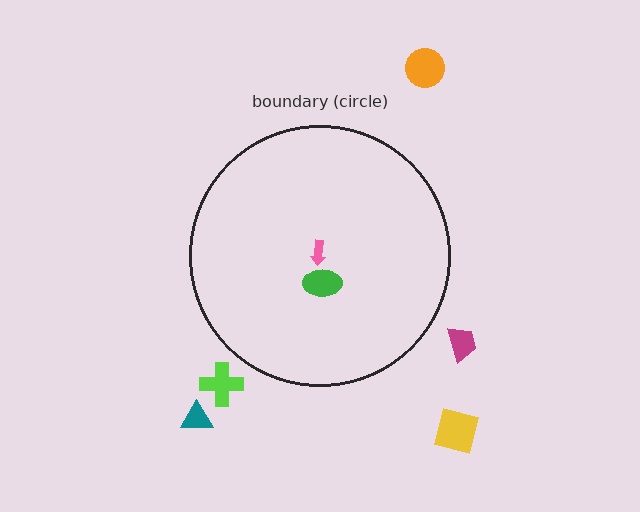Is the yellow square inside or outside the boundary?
Outside.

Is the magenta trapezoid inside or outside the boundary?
Outside.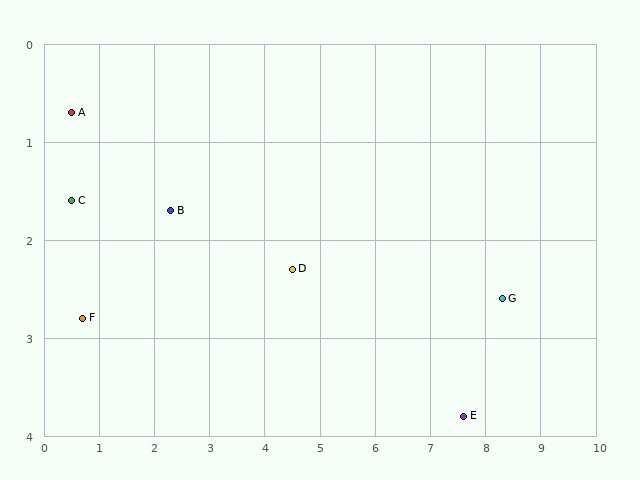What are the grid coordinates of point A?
Point A is at approximately (0.5, 0.7).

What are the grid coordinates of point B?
Point B is at approximately (2.3, 1.7).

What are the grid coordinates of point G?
Point G is at approximately (8.3, 2.6).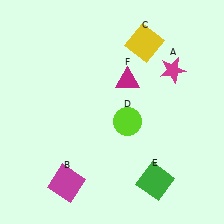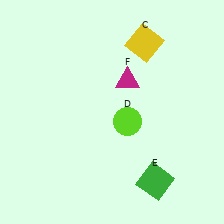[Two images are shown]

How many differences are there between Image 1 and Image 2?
There are 2 differences between the two images.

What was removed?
The magenta square (B), the magenta star (A) were removed in Image 2.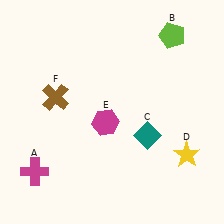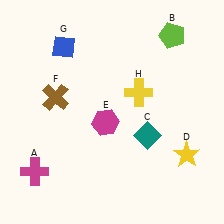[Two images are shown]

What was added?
A blue diamond (G), a yellow cross (H) were added in Image 2.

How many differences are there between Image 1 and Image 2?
There are 2 differences between the two images.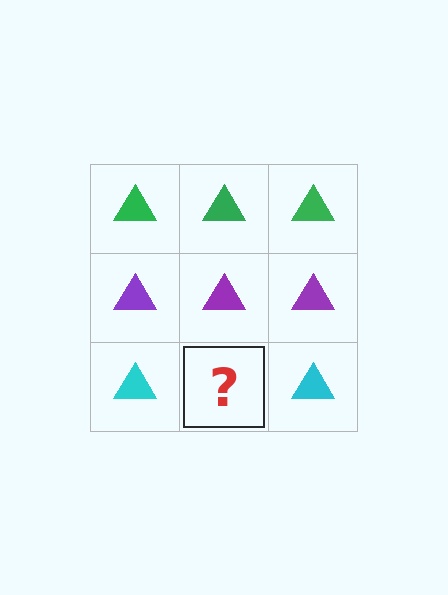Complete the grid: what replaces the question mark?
The question mark should be replaced with a cyan triangle.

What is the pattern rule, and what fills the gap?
The rule is that each row has a consistent color. The gap should be filled with a cyan triangle.